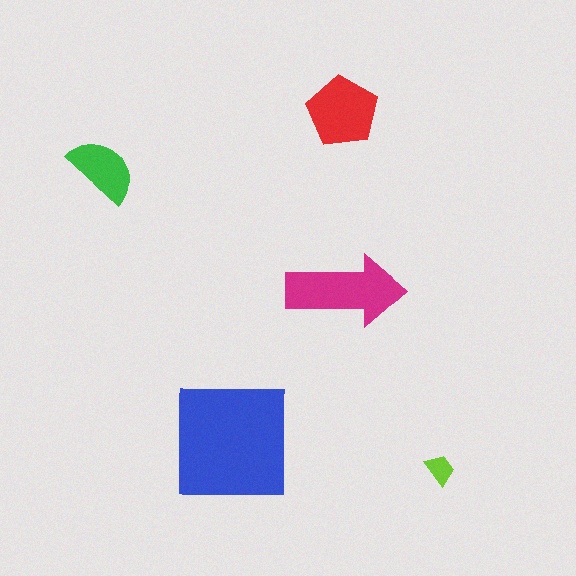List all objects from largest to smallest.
The blue square, the magenta arrow, the red pentagon, the green semicircle, the lime trapezoid.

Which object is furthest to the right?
The lime trapezoid is rightmost.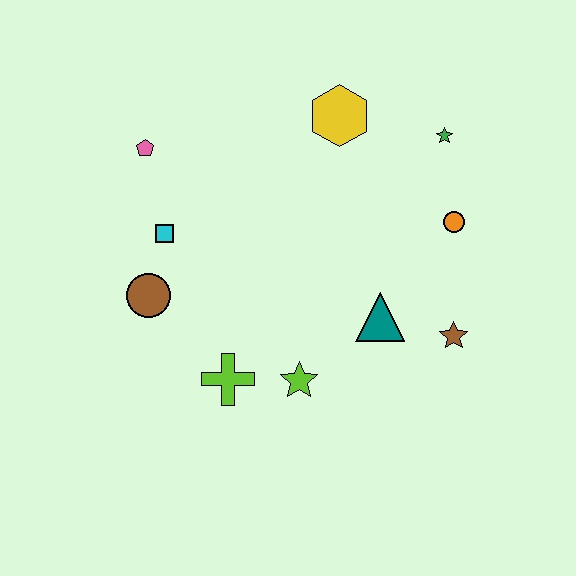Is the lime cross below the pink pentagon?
Yes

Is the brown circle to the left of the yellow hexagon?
Yes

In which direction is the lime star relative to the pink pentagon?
The lime star is below the pink pentagon.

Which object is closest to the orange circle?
The green star is closest to the orange circle.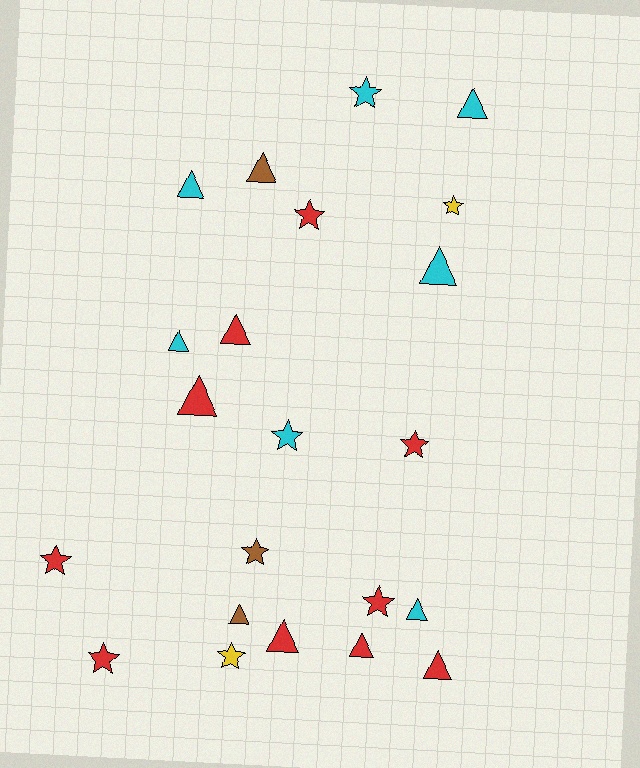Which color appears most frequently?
Red, with 10 objects.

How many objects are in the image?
There are 22 objects.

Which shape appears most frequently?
Triangle, with 12 objects.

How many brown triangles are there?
There are 2 brown triangles.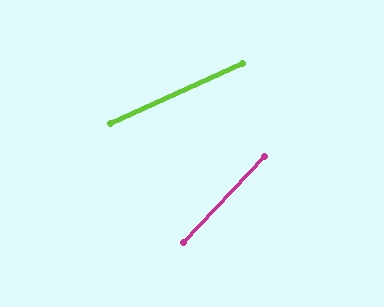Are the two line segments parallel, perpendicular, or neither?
Neither parallel nor perpendicular — they differ by about 22°.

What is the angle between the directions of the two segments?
Approximately 22 degrees.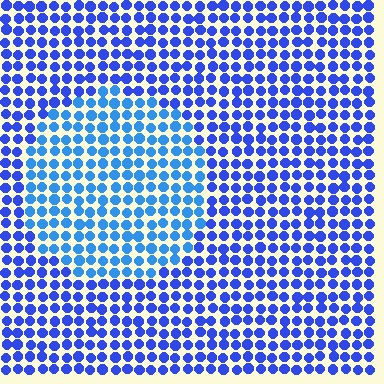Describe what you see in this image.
The image is filled with small blue elements in a uniform arrangement. A circle-shaped region is visible where the elements are tinted to a slightly different hue, forming a subtle color boundary.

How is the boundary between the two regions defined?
The boundary is defined purely by a slight shift in hue (about 24 degrees). Spacing, size, and orientation are identical on both sides.